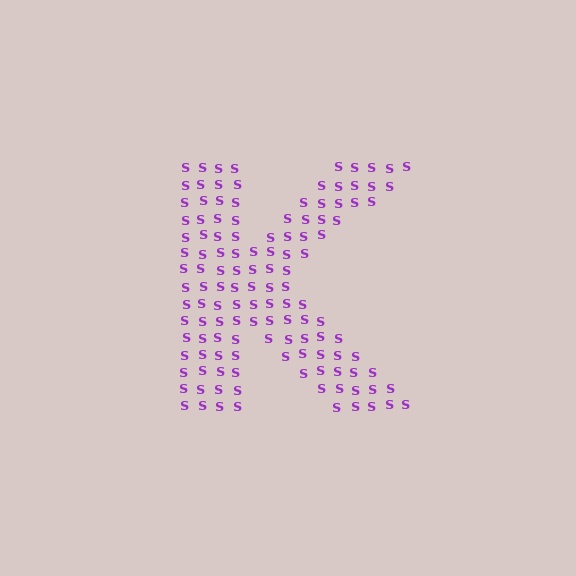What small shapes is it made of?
It is made of small letter S's.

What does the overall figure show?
The overall figure shows the letter K.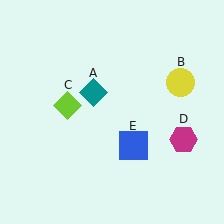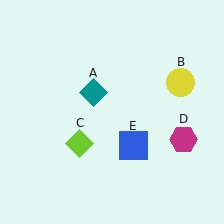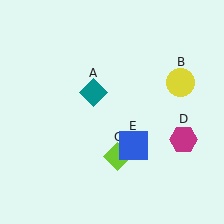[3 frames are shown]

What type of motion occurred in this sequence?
The lime diamond (object C) rotated counterclockwise around the center of the scene.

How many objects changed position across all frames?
1 object changed position: lime diamond (object C).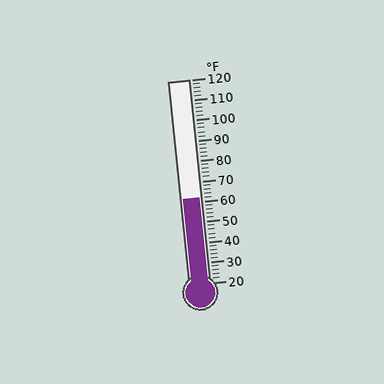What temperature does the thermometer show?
The thermometer shows approximately 62°F.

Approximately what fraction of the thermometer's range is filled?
The thermometer is filled to approximately 40% of its range.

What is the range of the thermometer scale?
The thermometer scale ranges from 20°F to 120°F.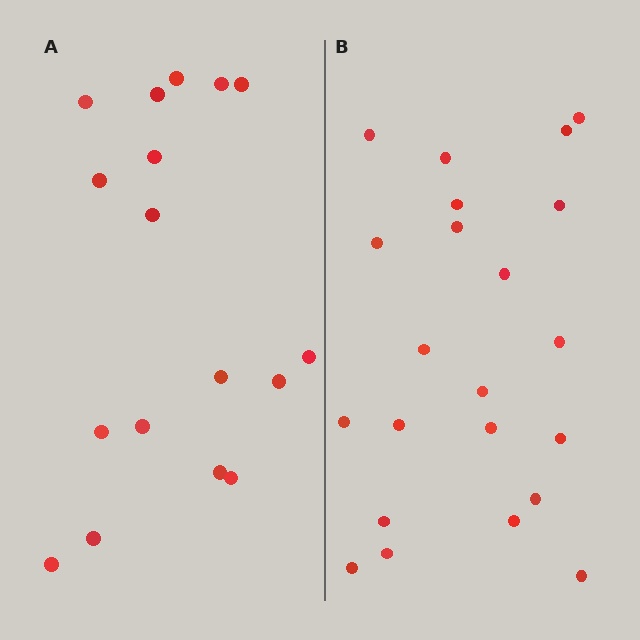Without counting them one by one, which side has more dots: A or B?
Region B (the right region) has more dots.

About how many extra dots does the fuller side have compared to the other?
Region B has about 5 more dots than region A.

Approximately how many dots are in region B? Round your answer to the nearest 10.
About 20 dots. (The exact count is 22, which rounds to 20.)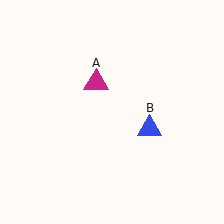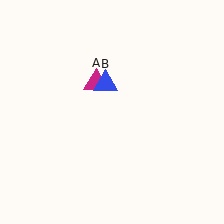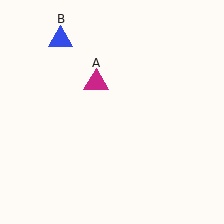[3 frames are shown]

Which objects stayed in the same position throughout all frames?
Magenta triangle (object A) remained stationary.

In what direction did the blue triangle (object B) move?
The blue triangle (object B) moved up and to the left.